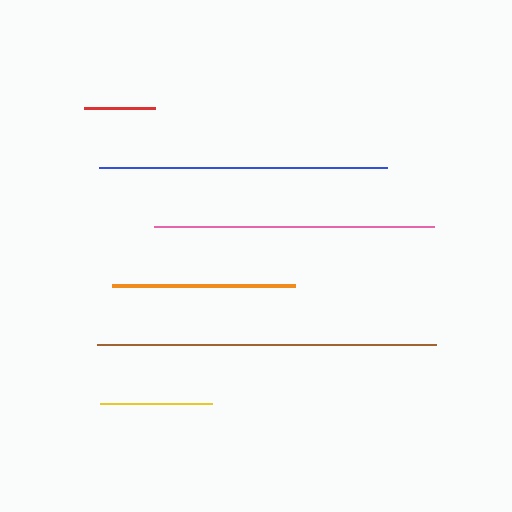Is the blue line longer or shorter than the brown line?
The brown line is longer than the blue line.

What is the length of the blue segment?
The blue segment is approximately 288 pixels long.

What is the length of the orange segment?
The orange segment is approximately 183 pixels long.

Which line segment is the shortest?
The red line is the shortest at approximately 70 pixels.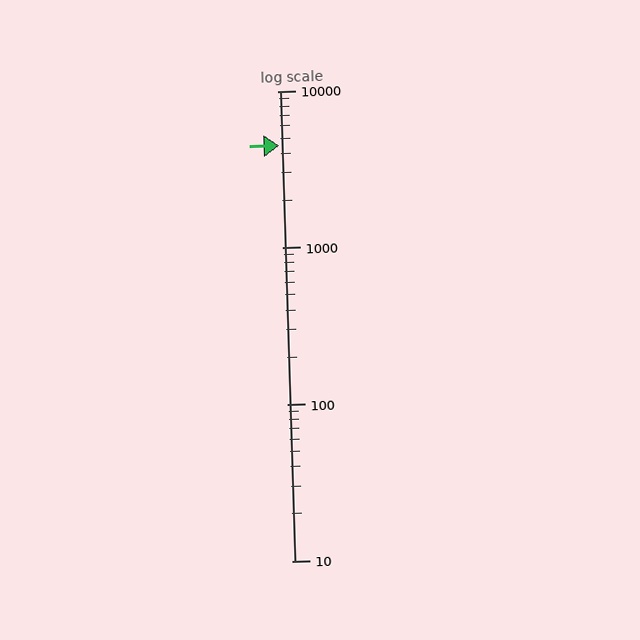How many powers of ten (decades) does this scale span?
The scale spans 3 decades, from 10 to 10000.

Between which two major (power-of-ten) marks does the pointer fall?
The pointer is between 1000 and 10000.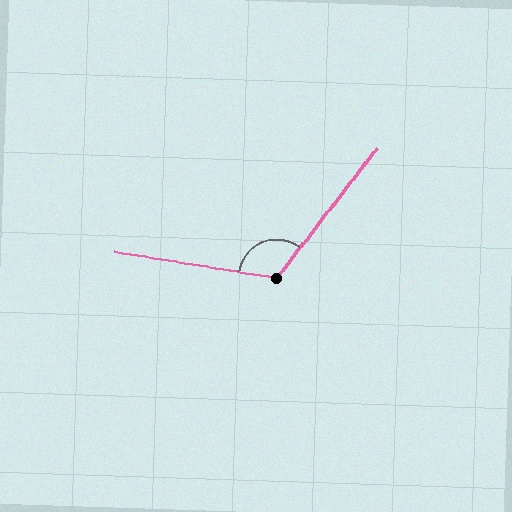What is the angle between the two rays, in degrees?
Approximately 119 degrees.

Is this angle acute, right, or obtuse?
It is obtuse.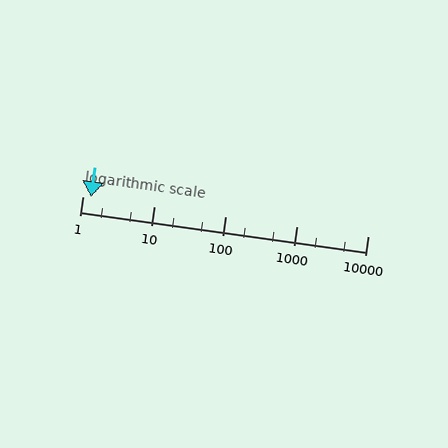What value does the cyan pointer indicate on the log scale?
The pointer indicates approximately 1.3.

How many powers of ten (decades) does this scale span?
The scale spans 4 decades, from 1 to 10000.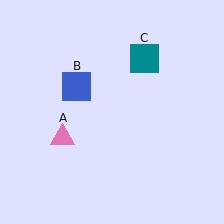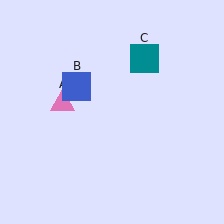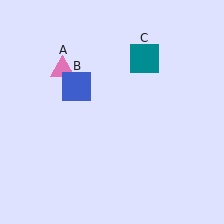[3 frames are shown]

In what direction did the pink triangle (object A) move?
The pink triangle (object A) moved up.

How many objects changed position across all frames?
1 object changed position: pink triangle (object A).